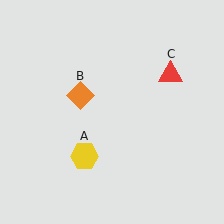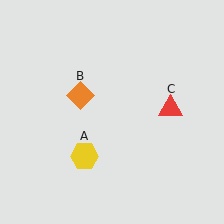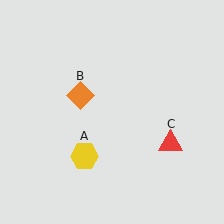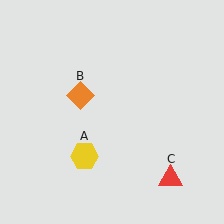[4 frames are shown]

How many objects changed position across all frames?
1 object changed position: red triangle (object C).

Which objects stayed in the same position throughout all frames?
Yellow hexagon (object A) and orange diamond (object B) remained stationary.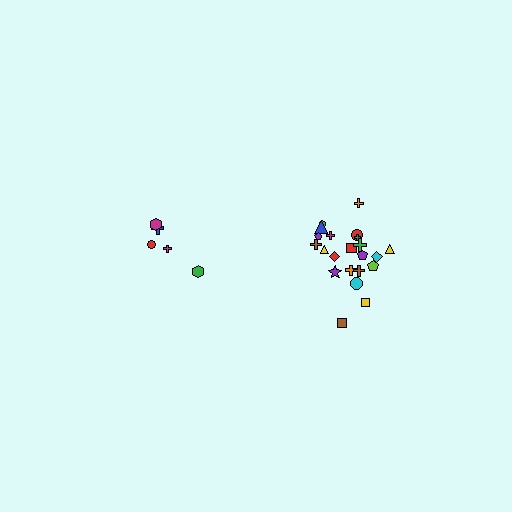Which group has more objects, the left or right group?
The right group.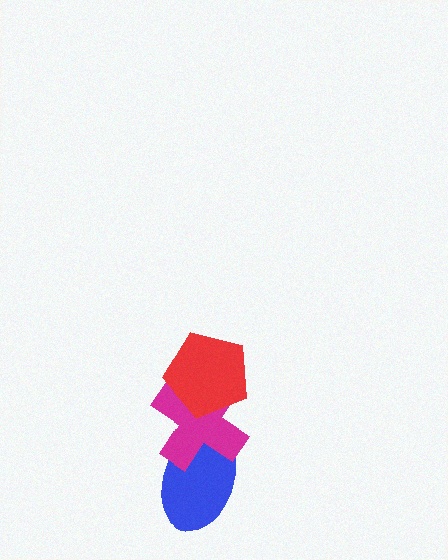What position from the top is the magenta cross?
The magenta cross is 2nd from the top.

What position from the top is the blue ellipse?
The blue ellipse is 3rd from the top.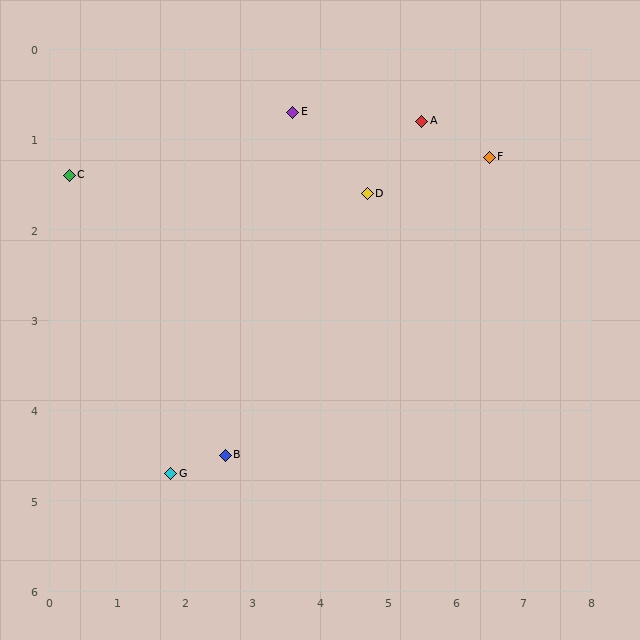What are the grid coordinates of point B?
Point B is at approximately (2.6, 4.5).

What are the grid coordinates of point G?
Point G is at approximately (1.8, 4.7).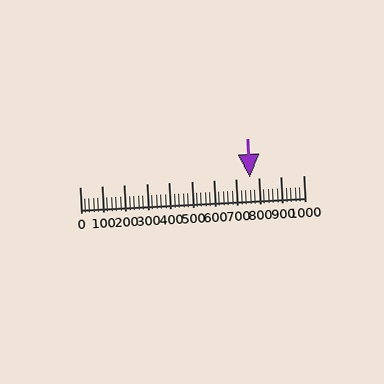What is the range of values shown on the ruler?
The ruler shows values from 0 to 1000.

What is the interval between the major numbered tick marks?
The major tick marks are spaced 100 units apart.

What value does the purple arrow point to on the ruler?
The purple arrow points to approximately 760.